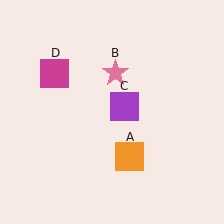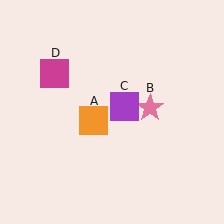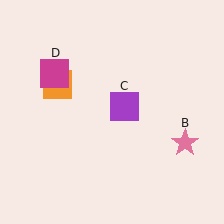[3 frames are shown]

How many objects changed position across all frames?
2 objects changed position: orange square (object A), pink star (object B).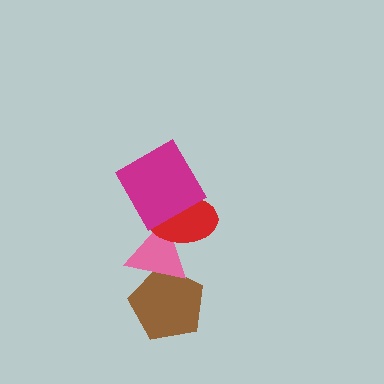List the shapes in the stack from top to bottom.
From top to bottom: the magenta diamond, the red ellipse, the pink triangle, the brown pentagon.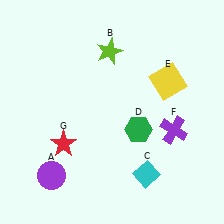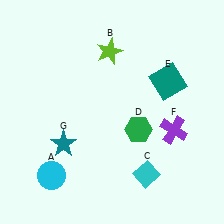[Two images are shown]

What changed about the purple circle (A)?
In Image 1, A is purple. In Image 2, it changed to cyan.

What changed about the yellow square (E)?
In Image 1, E is yellow. In Image 2, it changed to teal.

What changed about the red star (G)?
In Image 1, G is red. In Image 2, it changed to teal.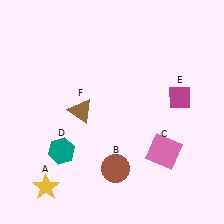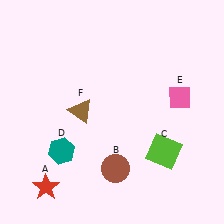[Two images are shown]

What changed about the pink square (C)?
In Image 1, C is pink. In Image 2, it changed to lime.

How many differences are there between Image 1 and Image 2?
There are 3 differences between the two images.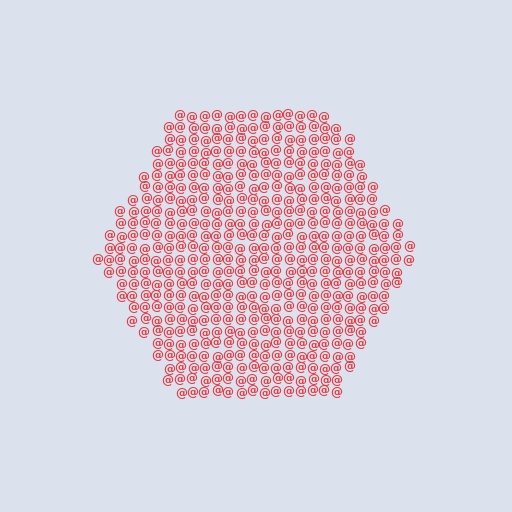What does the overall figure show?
The overall figure shows a hexagon.